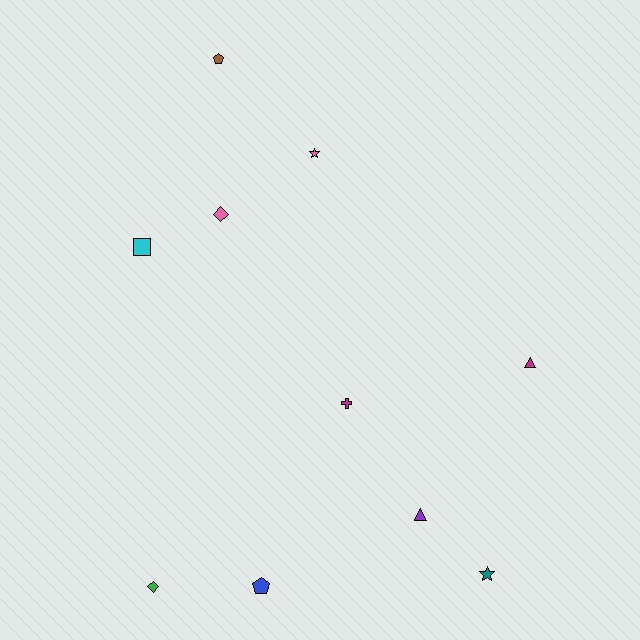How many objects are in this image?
There are 10 objects.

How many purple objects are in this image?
There is 1 purple object.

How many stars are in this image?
There are 2 stars.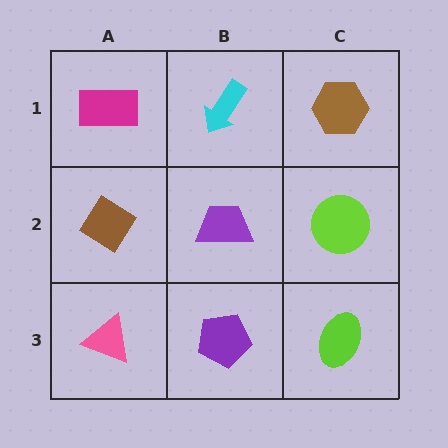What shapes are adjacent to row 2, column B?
A cyan arrow (row 1, column B), a purple pentagon (row 3, column B), a brown diamond (row 2, column A), a lime circle (row 2, column C).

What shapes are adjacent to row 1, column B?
A purple trapezoid (row 2, column B), a magenta rectangle (row 1, column A), a brown hexagon (row 1, column C).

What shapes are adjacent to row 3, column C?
A lime circle (row 2, column C), a purple pentagon (row 3, column B).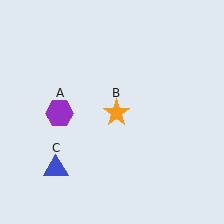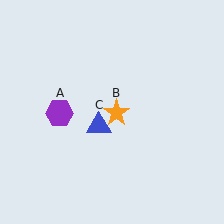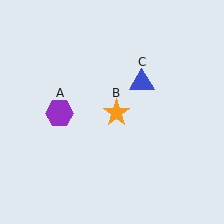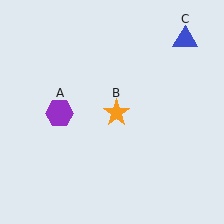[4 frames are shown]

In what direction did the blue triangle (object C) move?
The blue triangle (object C) moved up and to the right.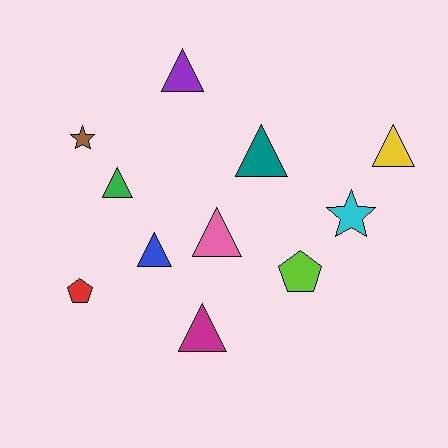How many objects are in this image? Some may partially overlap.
There are 11 objects.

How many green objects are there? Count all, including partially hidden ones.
There is 1 green object.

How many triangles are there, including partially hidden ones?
There are 7 triangles.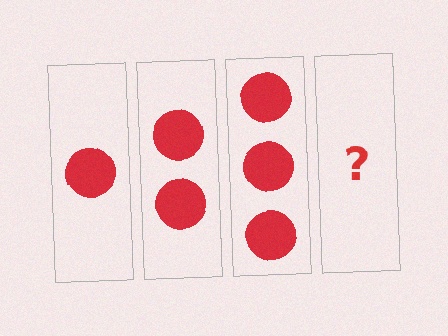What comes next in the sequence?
The next element should be 4 circles.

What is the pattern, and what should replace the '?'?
The pattern is that each step adds one more circle. The '?' should be 4 circles.